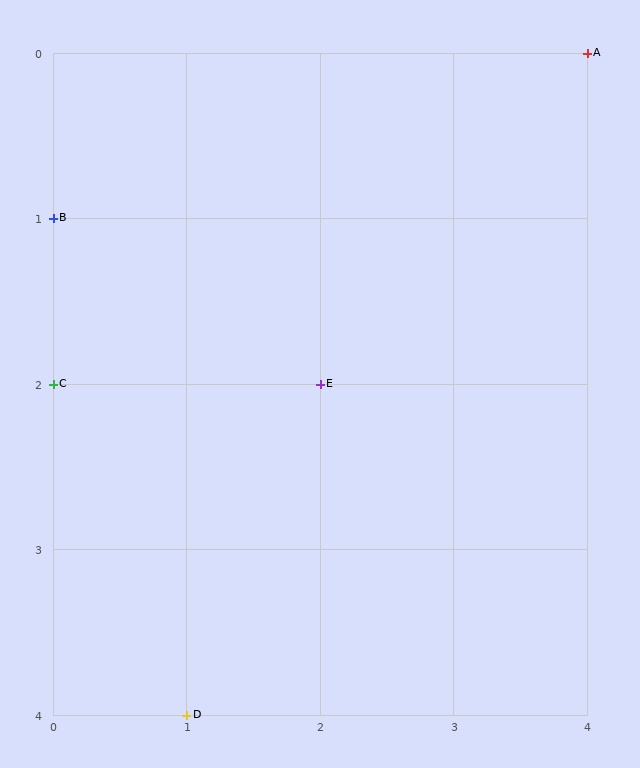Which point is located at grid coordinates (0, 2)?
Point C is at (0, 2).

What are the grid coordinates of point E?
Point E is at grid coordinates (2, 2).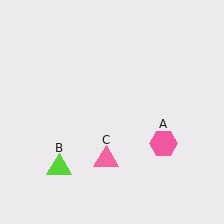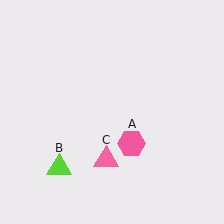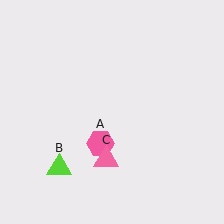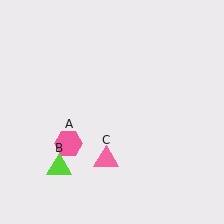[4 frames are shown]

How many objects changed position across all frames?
1 object changed position: pink hexagon (object A).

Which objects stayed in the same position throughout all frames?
Lime triangle (object B) and pink triangle (object C) remained stationary.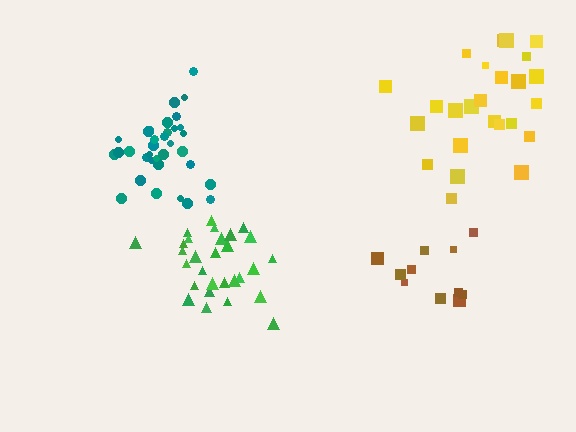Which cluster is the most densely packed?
Teal.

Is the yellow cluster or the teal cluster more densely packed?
Teal.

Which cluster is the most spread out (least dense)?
Yellow.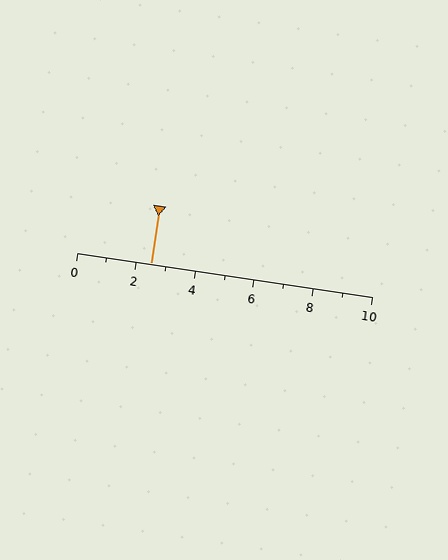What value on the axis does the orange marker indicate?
The marker indicates approximately 2.5.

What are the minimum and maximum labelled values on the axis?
The axis runs from 0 to 10.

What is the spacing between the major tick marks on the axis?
The major ticks are spaced 2 apart.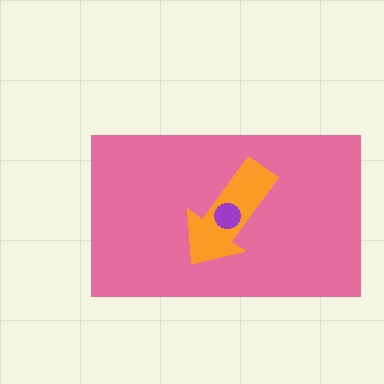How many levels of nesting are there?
3.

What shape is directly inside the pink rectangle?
The orange arrow.